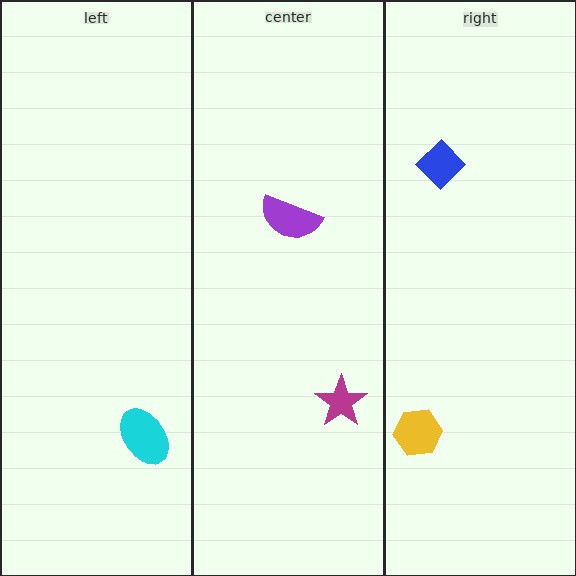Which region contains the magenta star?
The center region.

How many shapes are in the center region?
2.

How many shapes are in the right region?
2.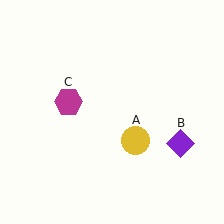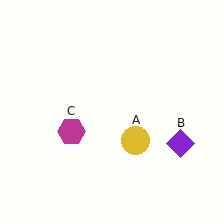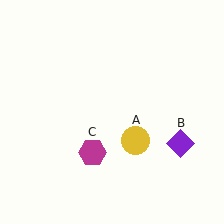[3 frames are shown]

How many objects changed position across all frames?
1 object changed position: magenta hexagon (object C).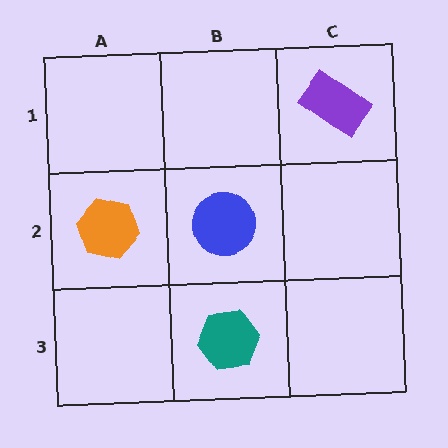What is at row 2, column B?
A blue circle.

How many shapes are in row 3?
1 shape.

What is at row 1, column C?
A purple rectangle.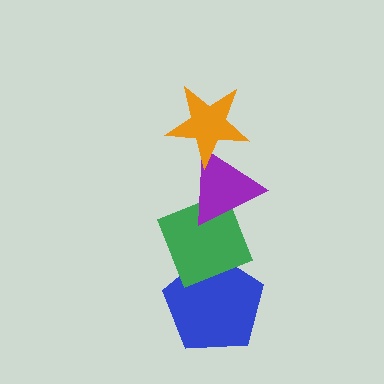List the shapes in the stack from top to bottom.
From top to bottom: the orange star, the purple triangle, the green diamond, the blue pentagon.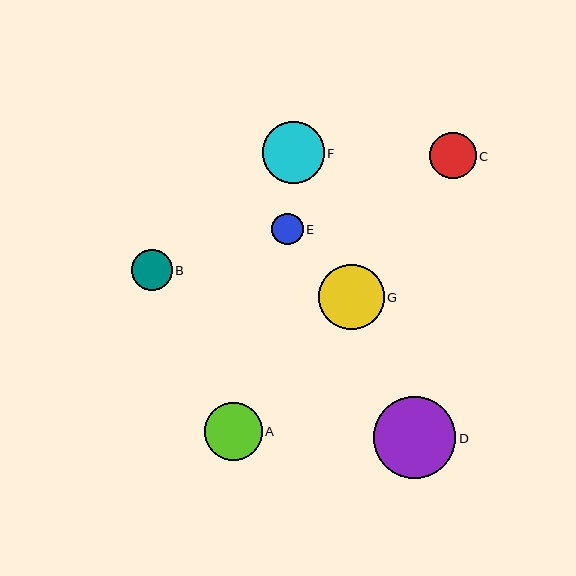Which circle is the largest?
Circle D is the largest with a size of approximately 82 pixels.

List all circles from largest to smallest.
From largest to smallest: D, G, F, A, C, B, E.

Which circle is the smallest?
Circle E is the smallest with a size of approximately 31 pixels.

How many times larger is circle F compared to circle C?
Circle F is approximately 1.3 times the size of circle C.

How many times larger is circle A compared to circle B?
Circle A is approximately 1.4 times the size of circle B.